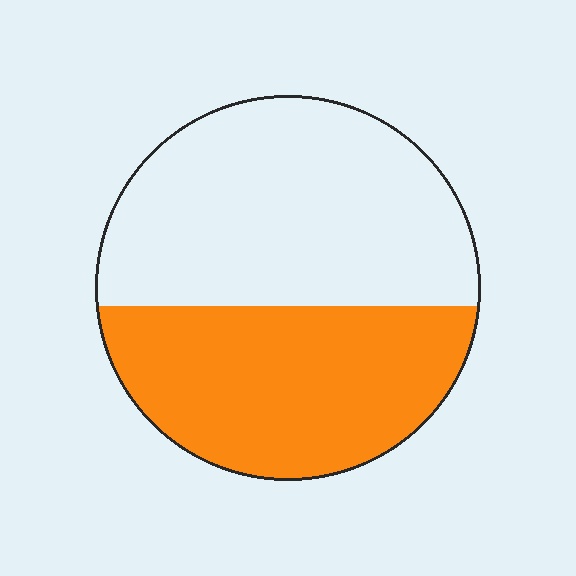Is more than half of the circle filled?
No.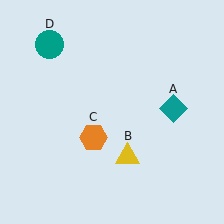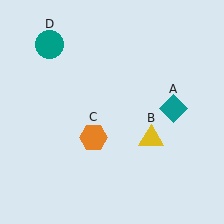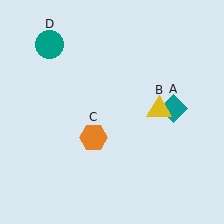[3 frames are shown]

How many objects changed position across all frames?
1 object changed position: yellow triangle (object B).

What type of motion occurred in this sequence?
The yellow triangle (object B) rotated counterclockwise around the center of the scene.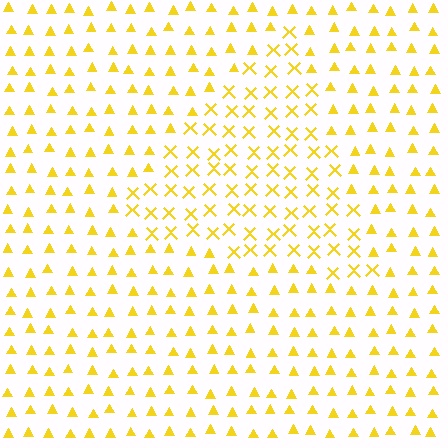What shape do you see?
I see a triangle.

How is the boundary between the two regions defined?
The boundary is defined by a change in element shape: X marks inside vs. triangles outside. All elements share the same color and spacing.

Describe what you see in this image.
The image is filled with small yellow elements arranged in a uniform grid. A triangle-shaped region contains X marks, while the surrounding area contains triangles. The boundary is defined purely by the change in element shape.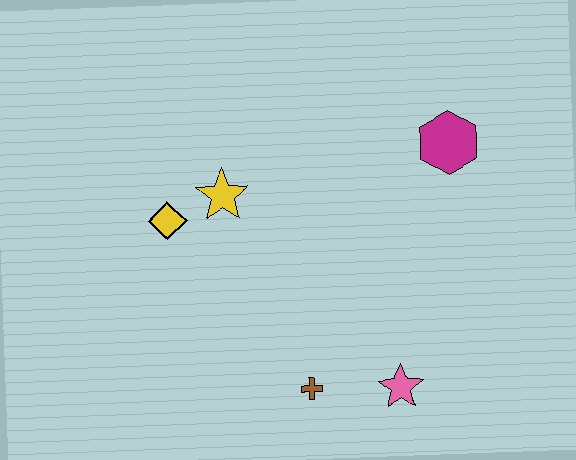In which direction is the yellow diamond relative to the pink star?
The yellow diamond is to the left of the pink star.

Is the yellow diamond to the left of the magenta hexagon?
Yes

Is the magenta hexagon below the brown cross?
No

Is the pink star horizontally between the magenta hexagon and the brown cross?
Yes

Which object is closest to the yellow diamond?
The yellow star is closest to the yellow diamond.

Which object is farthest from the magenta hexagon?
The yellow diamond is farthest from the magenta hexagon.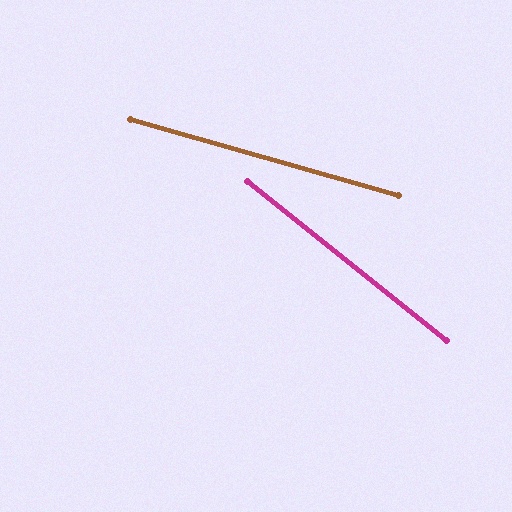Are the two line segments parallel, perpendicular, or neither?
Neither parallel nor perpendicular — they differ by about 23°.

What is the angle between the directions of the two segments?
Approximately 23 degrees.